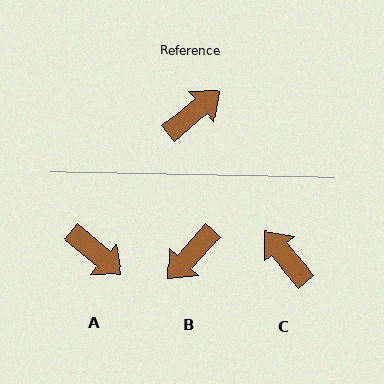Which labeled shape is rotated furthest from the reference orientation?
B, about 173 degrees away.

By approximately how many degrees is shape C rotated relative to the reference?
Approximately 89 degrees counter-clockwise.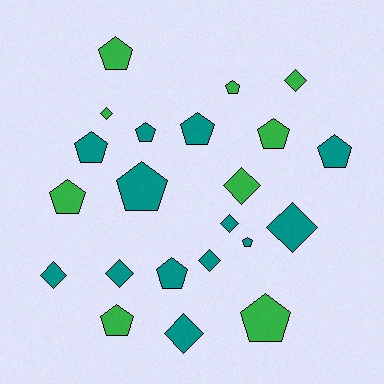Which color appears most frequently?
Teal, with 13 objects.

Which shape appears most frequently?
Pentagon, with 13 objects.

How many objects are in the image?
There are 22 objects.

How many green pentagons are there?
There are 6 green pentagons.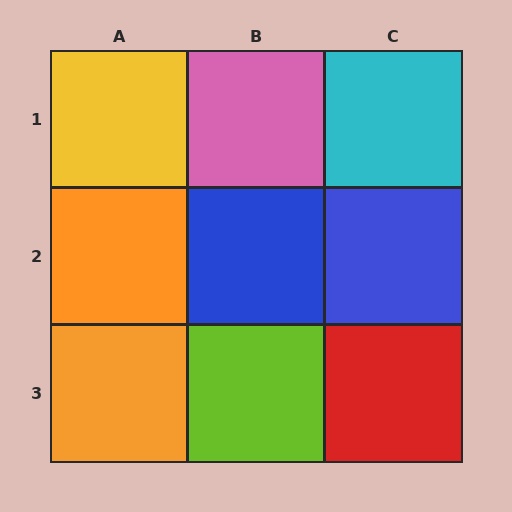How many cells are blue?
2 cells are blue.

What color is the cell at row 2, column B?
Blue.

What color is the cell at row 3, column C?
Red.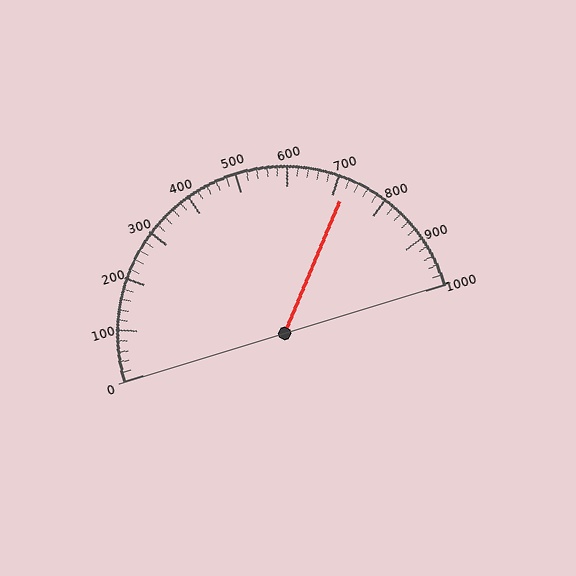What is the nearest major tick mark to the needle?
The nearest major tick mark is 700.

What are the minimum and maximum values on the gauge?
The gauge ranges from 0 to 1000.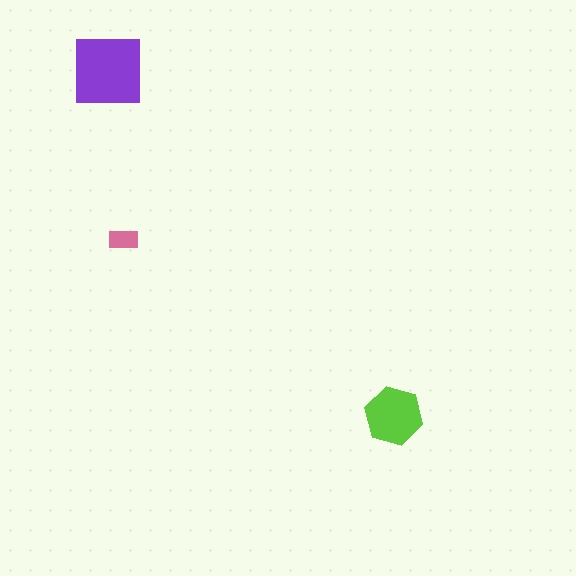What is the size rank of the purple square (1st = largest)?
1st.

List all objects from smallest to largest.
The pink rectangle, the lime hexagon, the purple square.